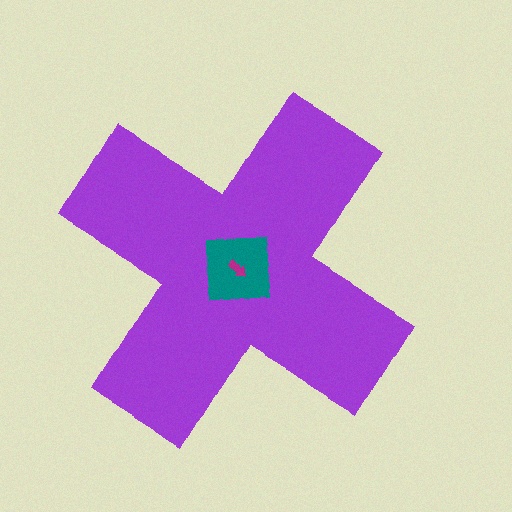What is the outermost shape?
The purple cross.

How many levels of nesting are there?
3.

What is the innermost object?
The magenta arrow.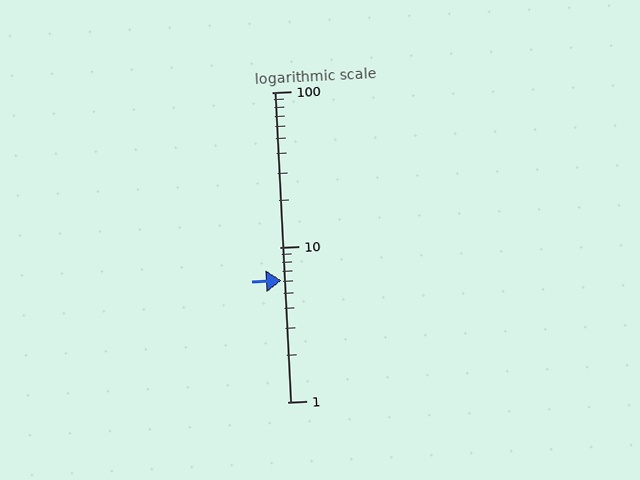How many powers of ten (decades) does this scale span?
The scale spans 2 decades, from 1 to 100.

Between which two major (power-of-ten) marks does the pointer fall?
The pointer is between 1 and 10.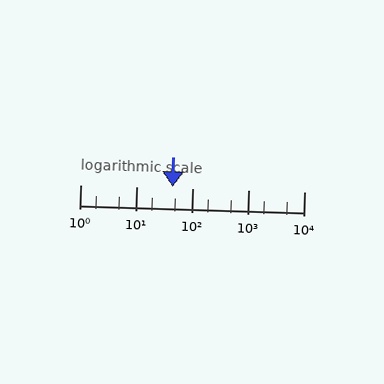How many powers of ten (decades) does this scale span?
The scale spans 4 decades, from 1 to 10000.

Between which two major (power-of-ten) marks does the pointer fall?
The pointer is between 10 and 100.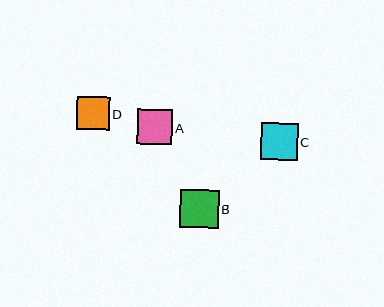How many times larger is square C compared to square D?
Square C is approximately 1.1 times the size of square D.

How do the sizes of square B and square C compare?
Square B and square C are approximately the same size.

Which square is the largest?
Square B is the largest with a size of approximately 38 pixels.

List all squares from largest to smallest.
From largest to smallest: B, C, A, D.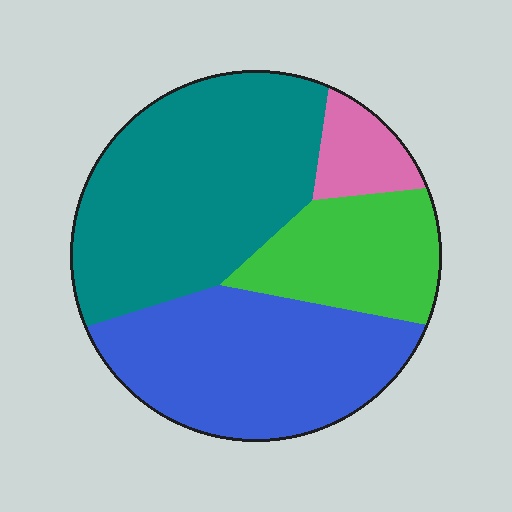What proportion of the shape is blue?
Blue takes up between a quarter and a half of the shape.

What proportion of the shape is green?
Green takes up about one fifth (1/5) of the shape.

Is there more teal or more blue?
Teal.